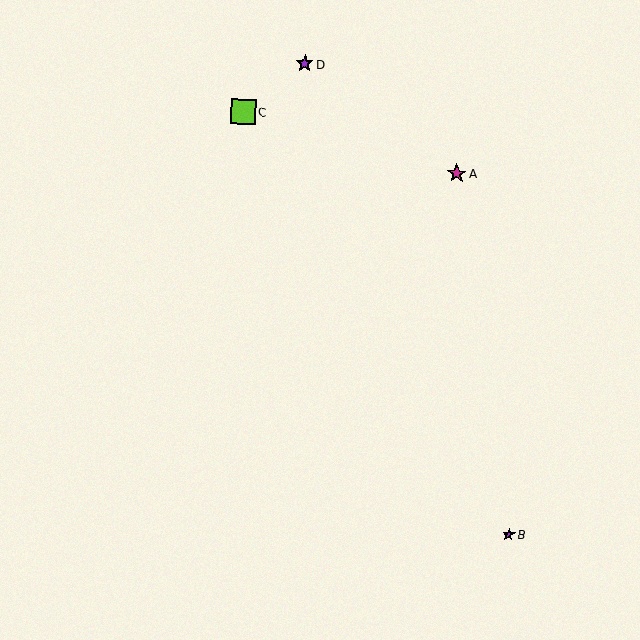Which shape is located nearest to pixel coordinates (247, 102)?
The lime square (labeled C) at (243, 112) is nearest to that location.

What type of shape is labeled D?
Shape D is a purple star.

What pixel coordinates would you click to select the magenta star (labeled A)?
Click at (457, 173) to select the magenta star A.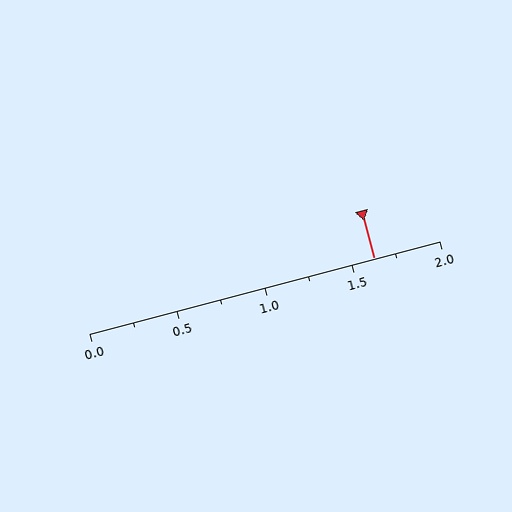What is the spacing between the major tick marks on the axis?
The major ticks are spaced 0.5 apart.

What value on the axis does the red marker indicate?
The marker indicates approximately 1.62.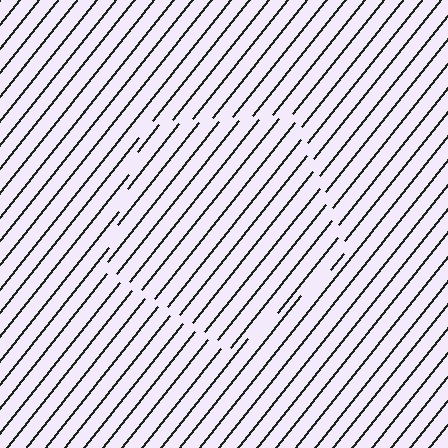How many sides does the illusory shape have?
5 sides — the line-ends trace a pentagon.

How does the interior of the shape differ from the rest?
The interior of the shape contains the same grating, shifted by half a period — the contour is defined by the phase discontinuity where line-ends from the inner and outer gratings abut.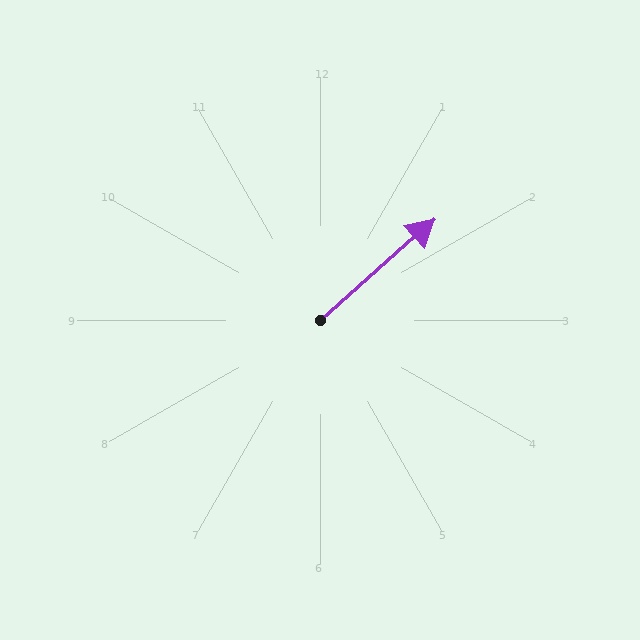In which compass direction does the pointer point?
Northeast.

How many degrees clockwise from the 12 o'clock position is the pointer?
Approximately 48 degrees.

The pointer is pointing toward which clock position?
Roughly 2 o'clock.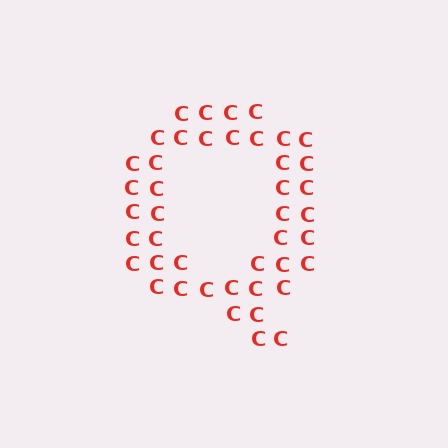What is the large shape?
The large shape is the letter Q.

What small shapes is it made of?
It is made of small letter C's.